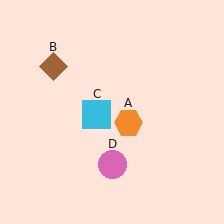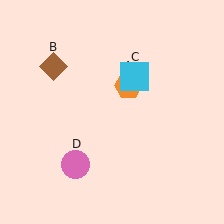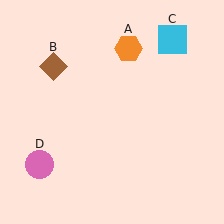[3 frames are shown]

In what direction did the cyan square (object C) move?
The cyan square (object C) moved up and to the right.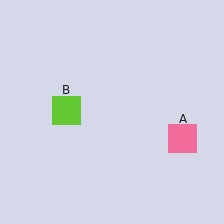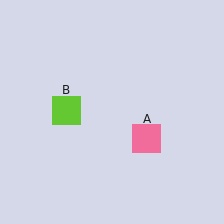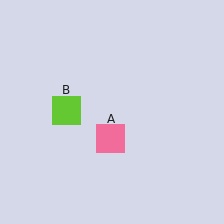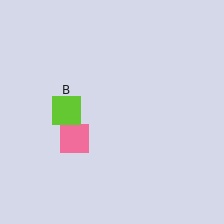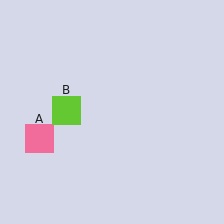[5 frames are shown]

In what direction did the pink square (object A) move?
The pink square (object A) moved left.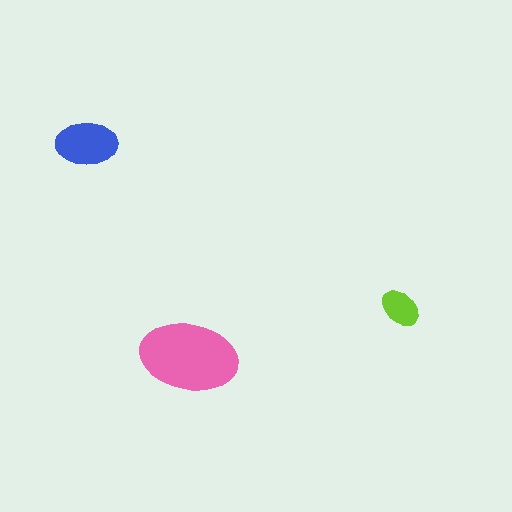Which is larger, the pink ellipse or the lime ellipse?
The pink one.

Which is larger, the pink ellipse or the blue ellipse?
The pink one.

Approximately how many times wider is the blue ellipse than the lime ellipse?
About 1.5 times wider.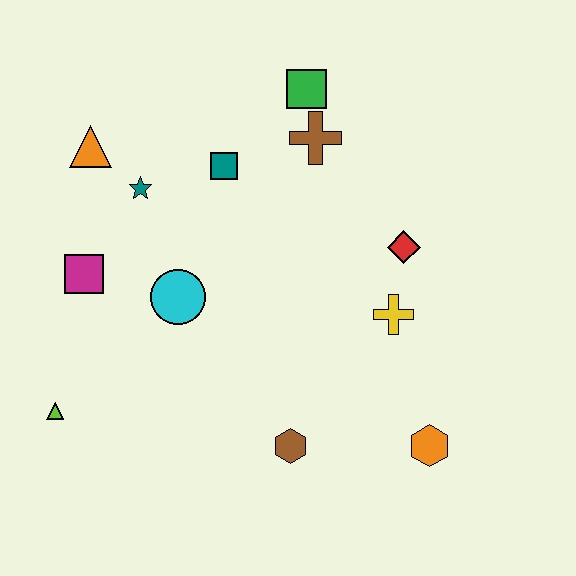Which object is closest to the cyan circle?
The magenta square is closest to the cyan circle.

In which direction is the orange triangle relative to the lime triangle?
The orange triangle is above the lime triangle.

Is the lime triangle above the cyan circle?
No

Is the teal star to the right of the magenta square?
Yes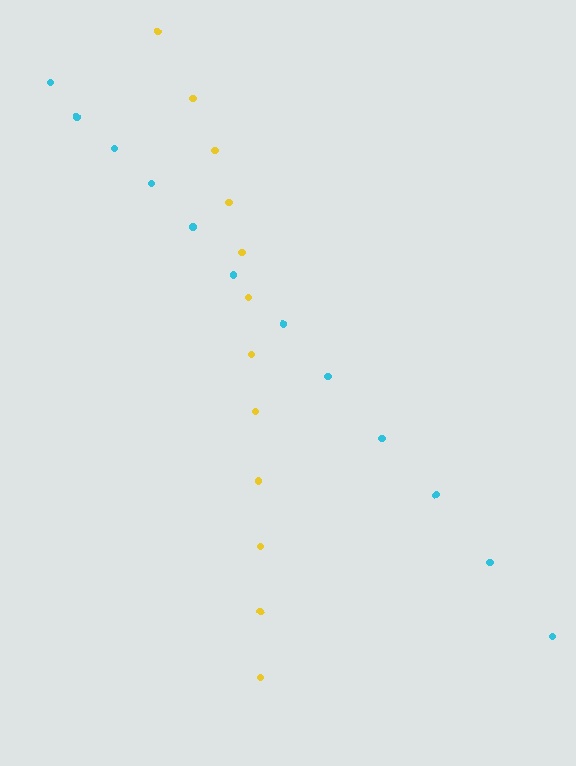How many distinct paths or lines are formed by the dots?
There are 2 distinct paths.